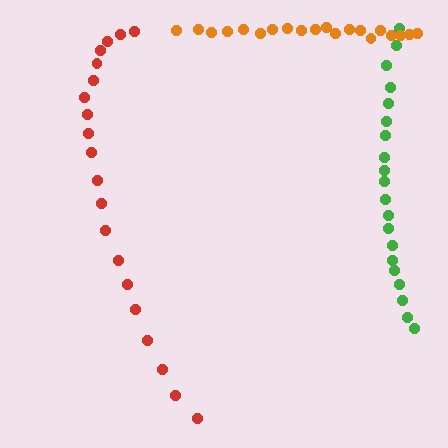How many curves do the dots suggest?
There are 3 distinct paths.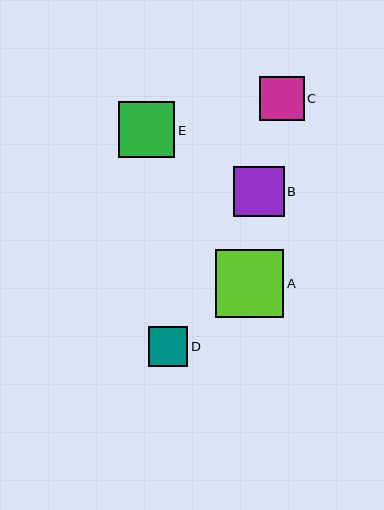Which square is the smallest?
Square D is the smallest with a size of approximately 40 pixels.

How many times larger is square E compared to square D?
Square E is approximately 1.4 times the size of square D.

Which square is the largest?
Square A is the largest with a size of approximately 68 pixels.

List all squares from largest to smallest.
From largest to smallest: A, E, B, C, D.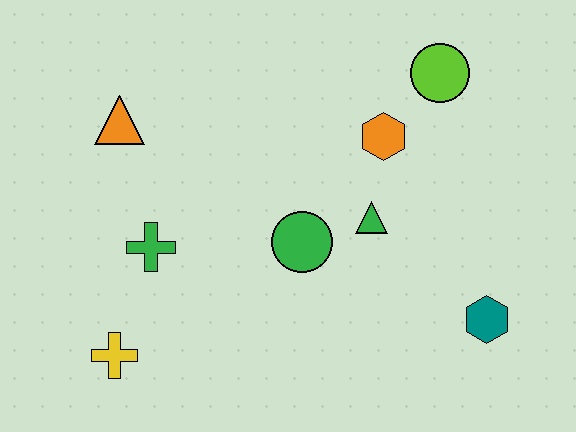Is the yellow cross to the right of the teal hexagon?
No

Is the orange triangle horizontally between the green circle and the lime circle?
No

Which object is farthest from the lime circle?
The yellow cross is farthest from the lime circle.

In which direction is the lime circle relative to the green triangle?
The lime circle is above the green triangle.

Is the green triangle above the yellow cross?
Yes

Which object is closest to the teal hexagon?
The green triangle is closest to the teal hexagon.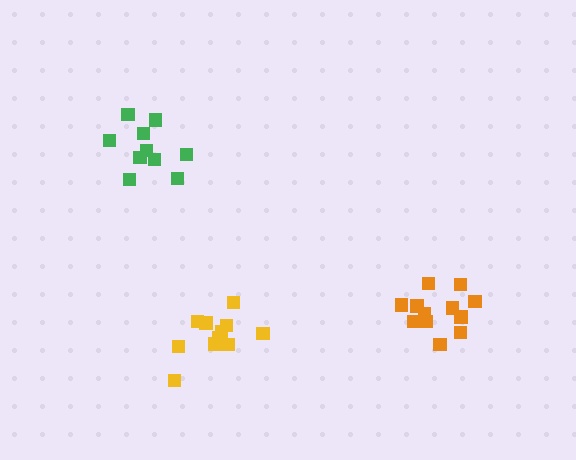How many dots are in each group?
Group 1: 11 dots, Group 2: 12 dots, Group 3: 10 dots (33 total).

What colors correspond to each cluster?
The clusters are colored: yellow, orange, green.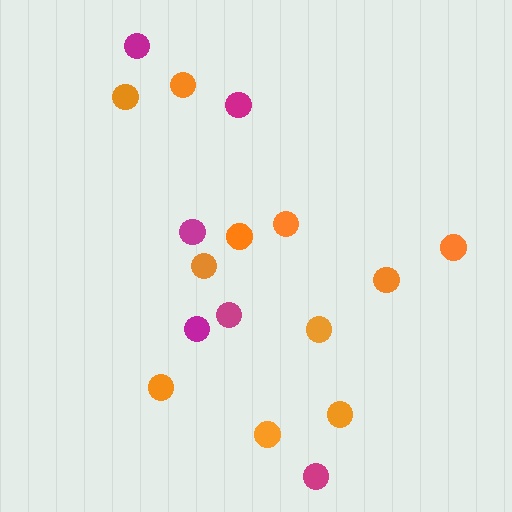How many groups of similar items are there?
There are 2 groups: one group of orange circles (11) and one group of magenta circles (6).